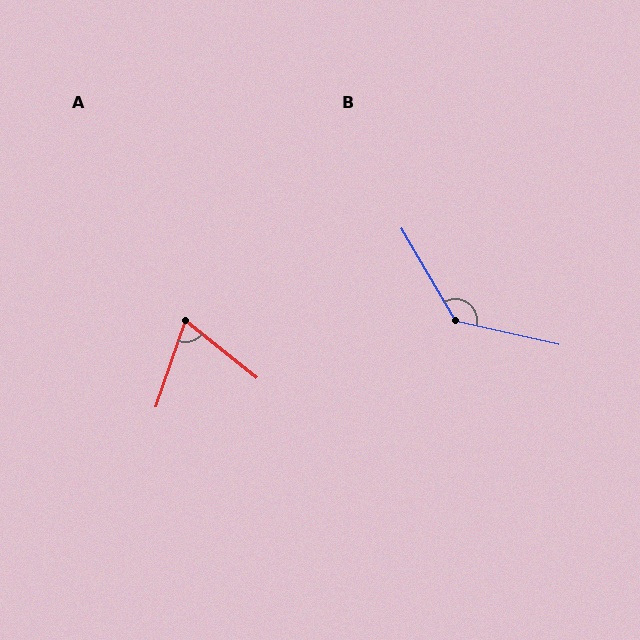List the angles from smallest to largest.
A (70°), B (133°).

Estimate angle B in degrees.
Approximately 133 degrees.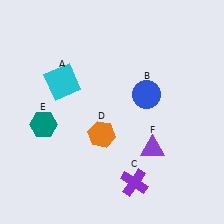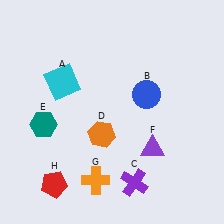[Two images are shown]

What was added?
An orange cross (G), a red pentagon (H) were added in Image 2.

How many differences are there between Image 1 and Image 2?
There are 2 differences between the two images.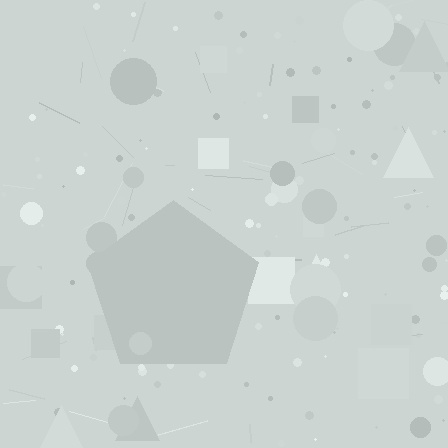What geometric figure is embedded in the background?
A pentagon is embedded in the background.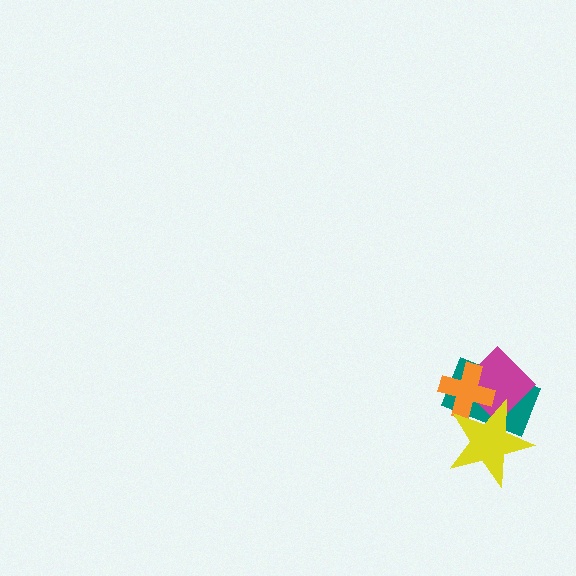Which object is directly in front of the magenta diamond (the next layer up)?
The orange cross is directly in front of the magenta diamond.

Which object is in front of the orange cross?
The yellow star is in front of the orange cross.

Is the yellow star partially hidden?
No, no other shape covers it.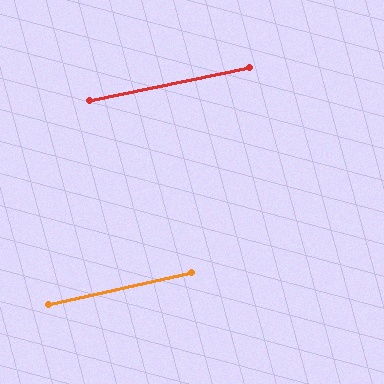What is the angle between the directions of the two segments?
Approximately 1 degree.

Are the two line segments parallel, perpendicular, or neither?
Parallel — their directions differ by only 1.1°.